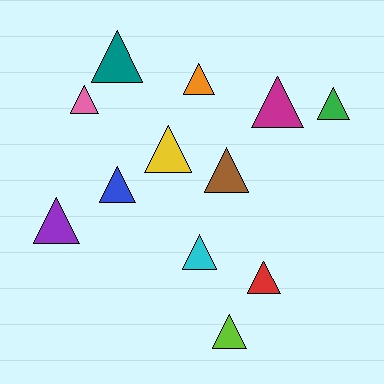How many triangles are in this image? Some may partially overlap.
There are 12 triangles.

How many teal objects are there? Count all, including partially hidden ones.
There is 1 teal object.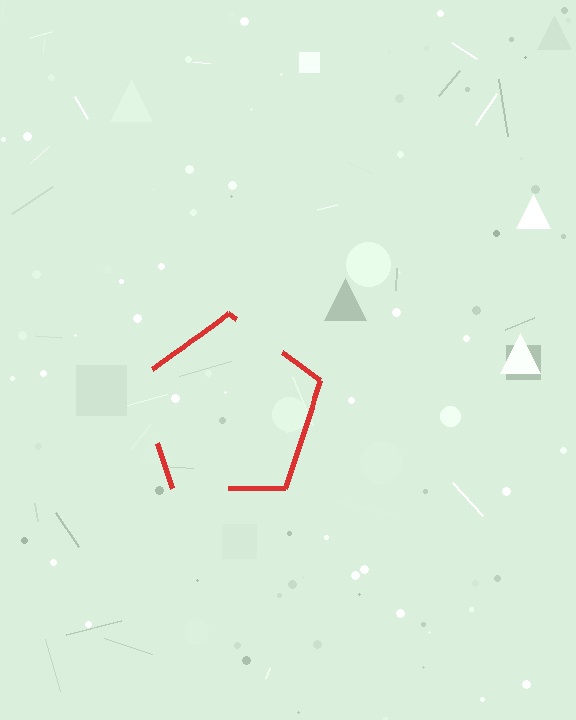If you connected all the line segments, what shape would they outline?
They would outline a pentagon.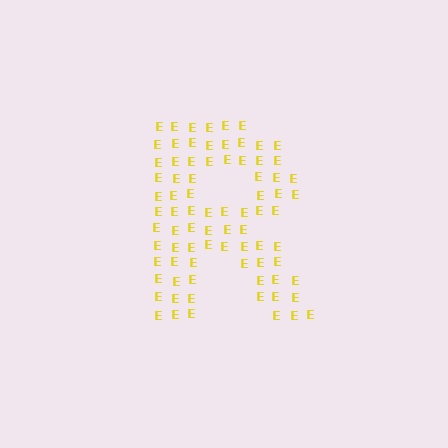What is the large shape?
The large shape is the letter R.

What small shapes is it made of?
It is made of small letter E's.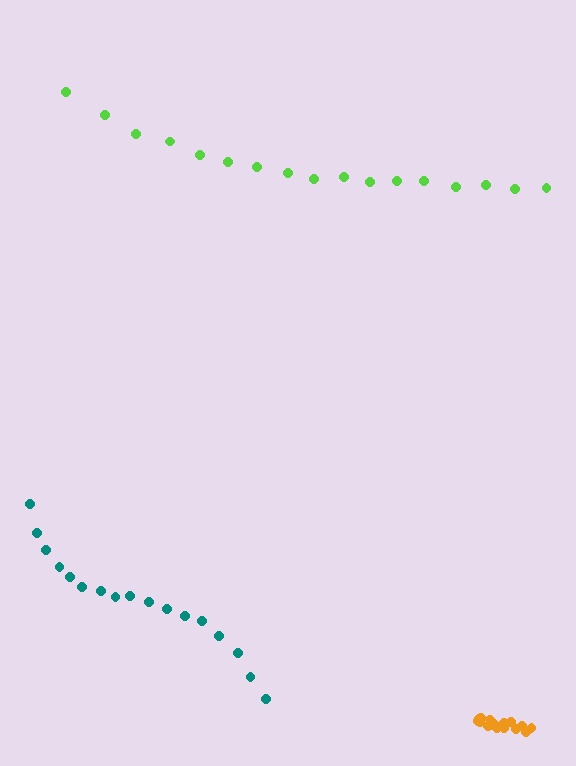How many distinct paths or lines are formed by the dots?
There are 3 distinct paths.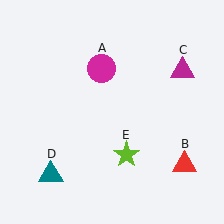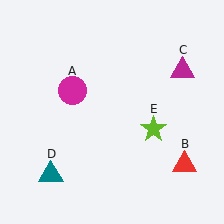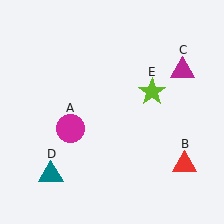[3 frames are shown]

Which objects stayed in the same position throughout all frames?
Red triangle (object B) and magenta triangle (object C) and teal triangle (object D) remained stationary.